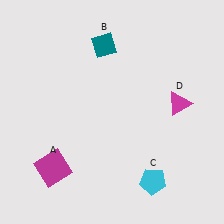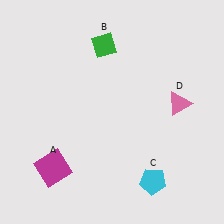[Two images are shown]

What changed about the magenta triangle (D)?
In Image 1, D is magenta. In Image 2, it changed to pink.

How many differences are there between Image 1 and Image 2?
There are 2 differences between the two images.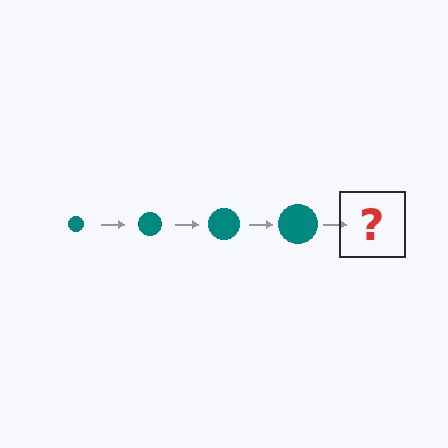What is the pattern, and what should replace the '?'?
The pattern is that the circle gets progressively larger each step. The '?' should be a teal circle, larger than the previous one.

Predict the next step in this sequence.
The next step is a teal circle, larger than the previous one.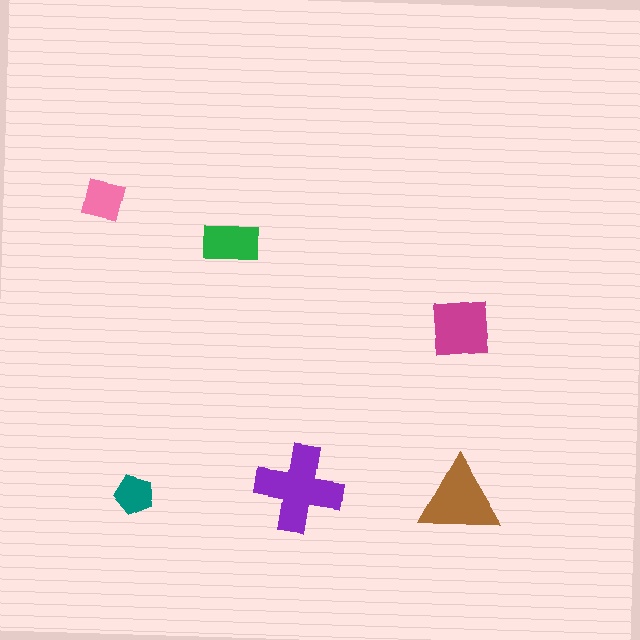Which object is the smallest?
The teal pentagon.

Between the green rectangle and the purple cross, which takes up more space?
The purple cross.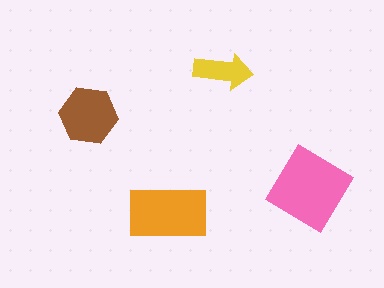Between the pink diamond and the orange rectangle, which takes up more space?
The pink diamond.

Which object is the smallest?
The yellow arrow.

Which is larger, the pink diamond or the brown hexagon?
The pink diamond.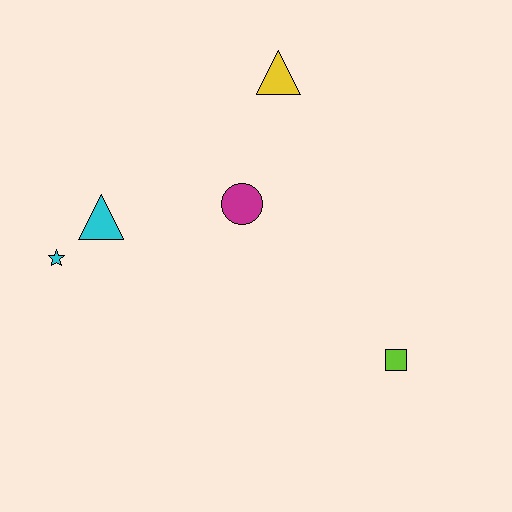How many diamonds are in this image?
There are no diamonds.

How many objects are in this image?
There are 5 objects.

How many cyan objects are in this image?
There are 2 cyan objects.